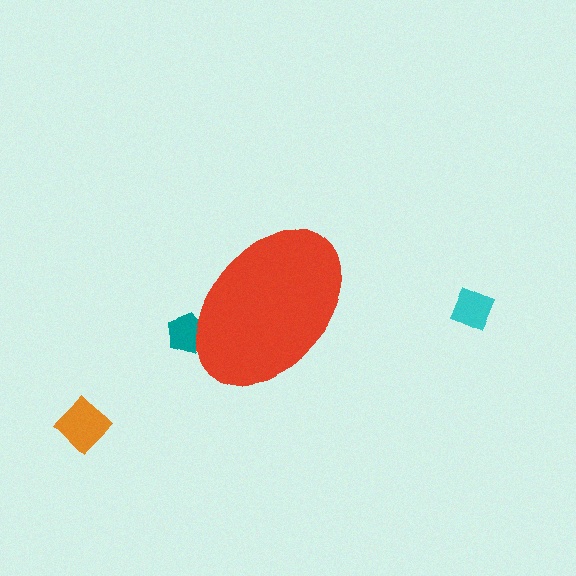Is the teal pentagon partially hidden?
Yes, the teal pentagon is partially hidden behind the red ellipse.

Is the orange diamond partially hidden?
No, the orange diamond is fully visible.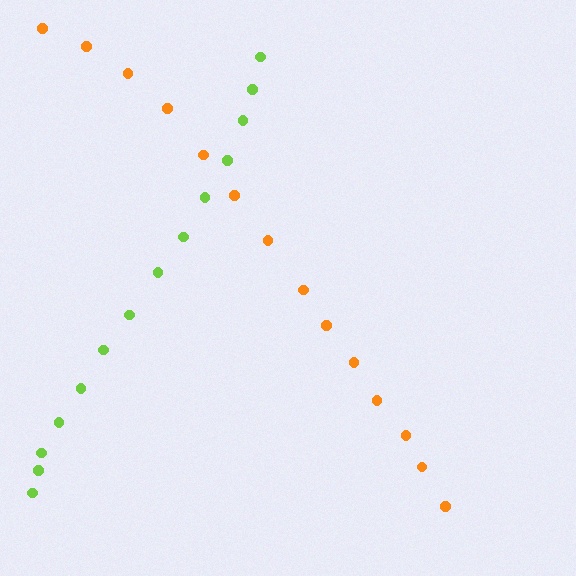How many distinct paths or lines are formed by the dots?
There are 2 distinct paths.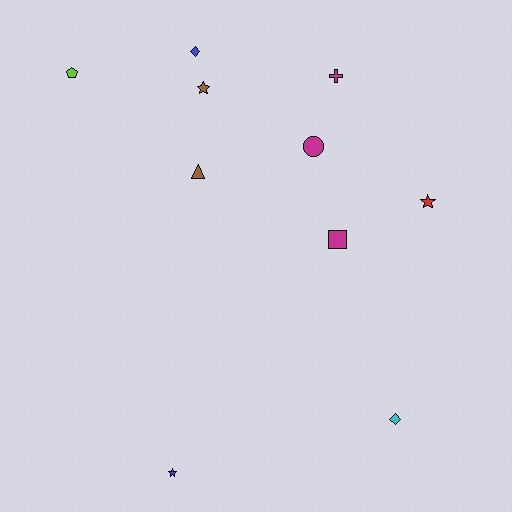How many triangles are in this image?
There is 1 triangle.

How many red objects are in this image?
There is 1 red object.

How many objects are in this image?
There are 10 objects.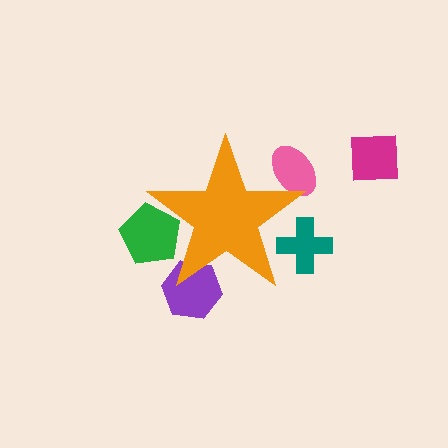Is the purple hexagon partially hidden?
Yes, the purple hexagon is partially hidden behind the orange star.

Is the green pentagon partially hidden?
Yes, the green pentagon is partially hidden behind the orange star.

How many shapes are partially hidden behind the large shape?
4 shapes are partially hidden.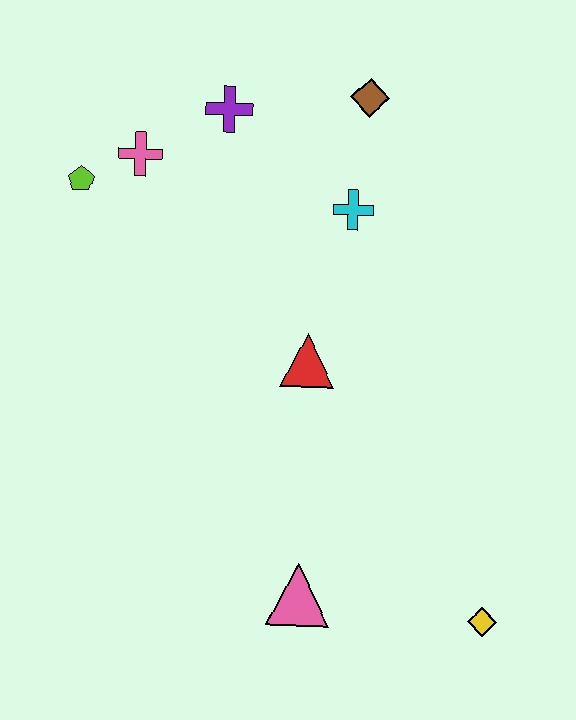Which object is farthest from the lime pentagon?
The yellow diamond is farthest from the lime pentagon.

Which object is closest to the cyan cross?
The brown diamond is closest to the cyan cross.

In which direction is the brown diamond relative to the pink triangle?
The brown diamond is above the pink triangle.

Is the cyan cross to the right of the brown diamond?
No